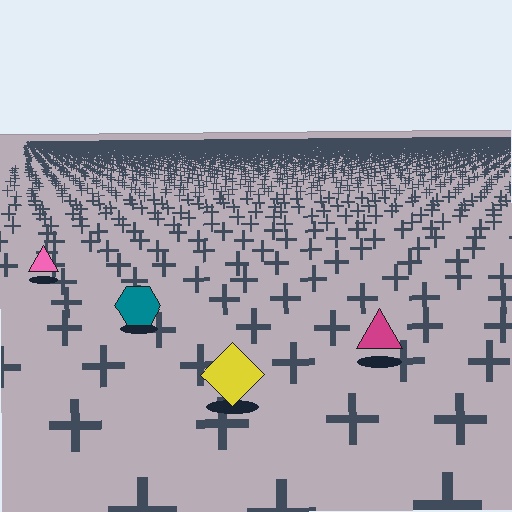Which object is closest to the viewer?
The yellow diamond is closest. The texture marks near it are larger and more spread out.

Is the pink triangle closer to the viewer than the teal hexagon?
No. The teal hexagon is closer — you can tell from the texture gradient: the ground texture is coarser near it.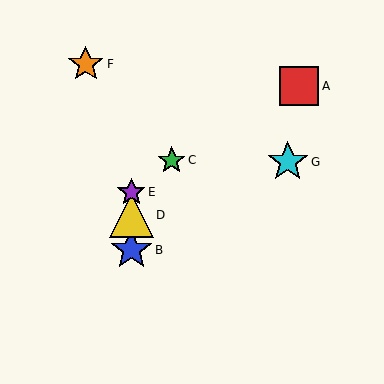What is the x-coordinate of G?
Object G is at x≈288.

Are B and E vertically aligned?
Yes, both are at x≈131.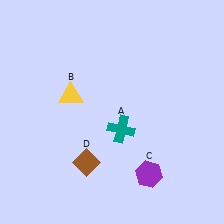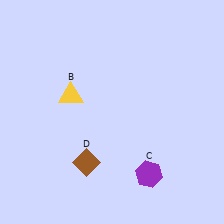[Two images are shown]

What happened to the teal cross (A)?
The teal cross (A) was removed in Image 2. It was in the bottom-right area of Image 1.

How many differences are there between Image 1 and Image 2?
There is 1 difference between the two images.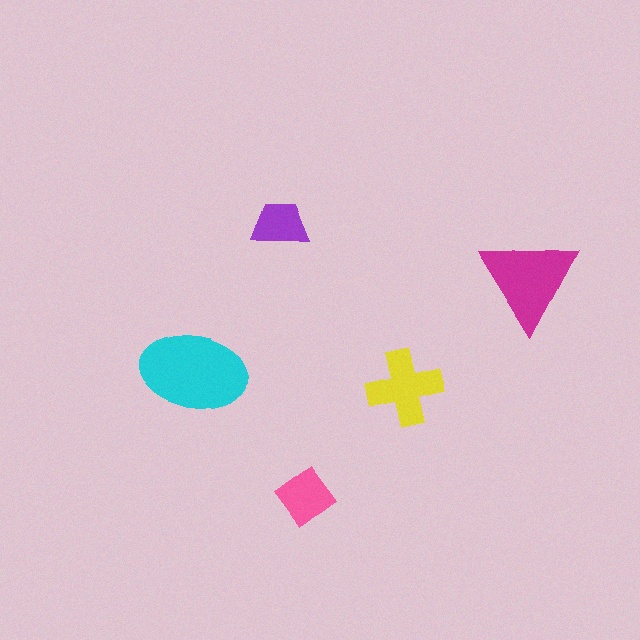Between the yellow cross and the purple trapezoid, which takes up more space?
The yellow cross.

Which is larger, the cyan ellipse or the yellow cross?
The cyan ellipse.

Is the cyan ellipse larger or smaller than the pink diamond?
Larger.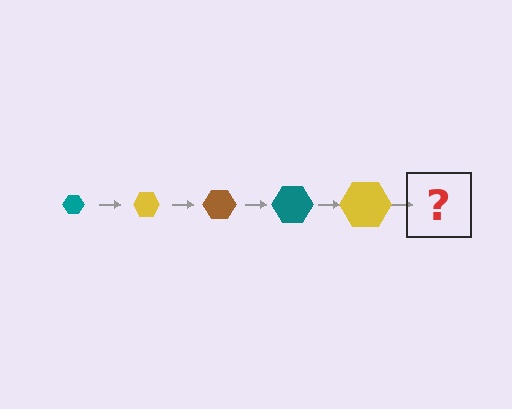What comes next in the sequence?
The next element should be a brown hexagon, larger than the previous one.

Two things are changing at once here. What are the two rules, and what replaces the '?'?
The two rules are that the hexagon grows larger each step and the color cycles through teal, yellow, and brown. The '?' should be a brown hexagon, larger than the previous one.